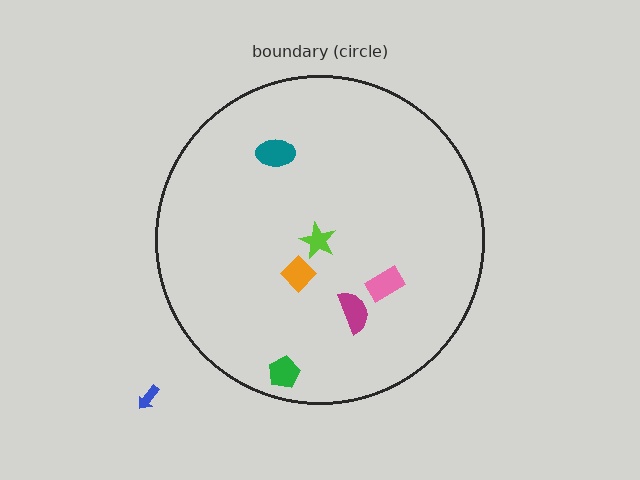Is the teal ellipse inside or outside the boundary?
Inside.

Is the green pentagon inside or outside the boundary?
Inside.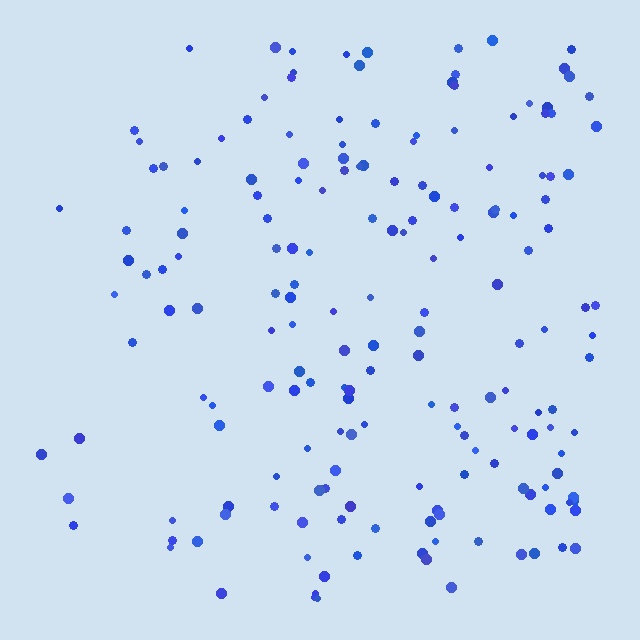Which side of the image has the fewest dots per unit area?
The left.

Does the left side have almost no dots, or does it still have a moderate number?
Still a moderate number, just noticeably fewer than the right.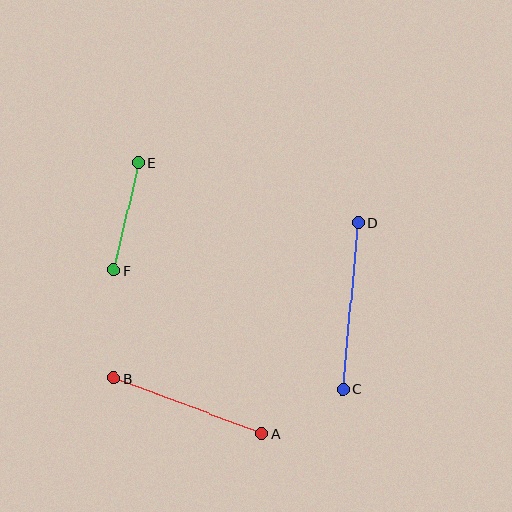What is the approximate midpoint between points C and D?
The midpoint is at approximately (351, 306) pixels.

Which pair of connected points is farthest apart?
Points C and D are farthest apart.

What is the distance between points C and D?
The distance is approximately 167 pixels.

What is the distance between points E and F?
The distance is approximately 110 pixels.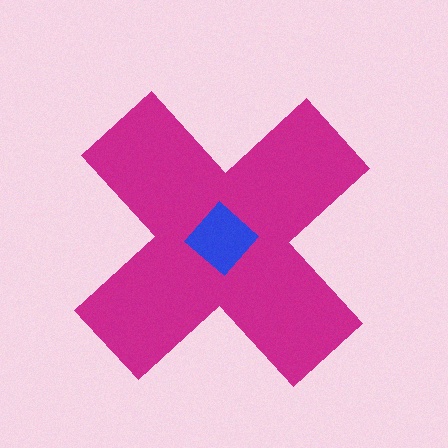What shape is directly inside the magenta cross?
The blue diamond.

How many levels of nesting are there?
2.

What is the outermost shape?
The magenta cross.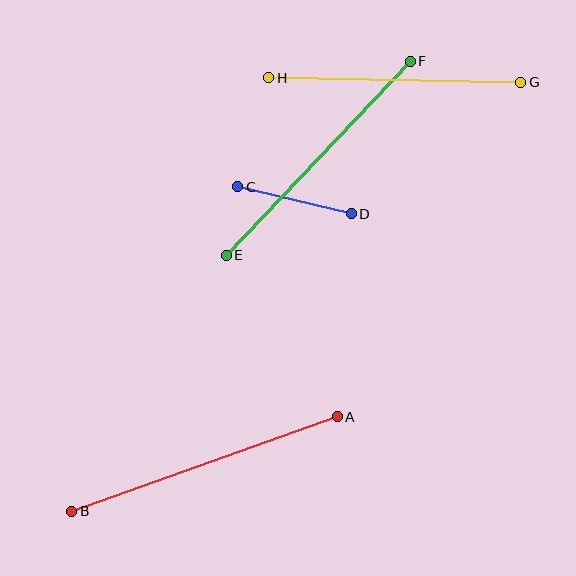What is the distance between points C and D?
The distance is approximately 117 pixels.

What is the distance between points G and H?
The distance is approximately 252 pixels.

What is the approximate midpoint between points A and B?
The midpoint is at approximately (205, 464) pixels.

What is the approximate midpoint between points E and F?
The midpoint is at approximately (318, 158) pixels.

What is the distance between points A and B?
The distance is approximately 282 pixels.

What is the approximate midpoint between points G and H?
The midpoint is at approximately (395, 80) pixels.